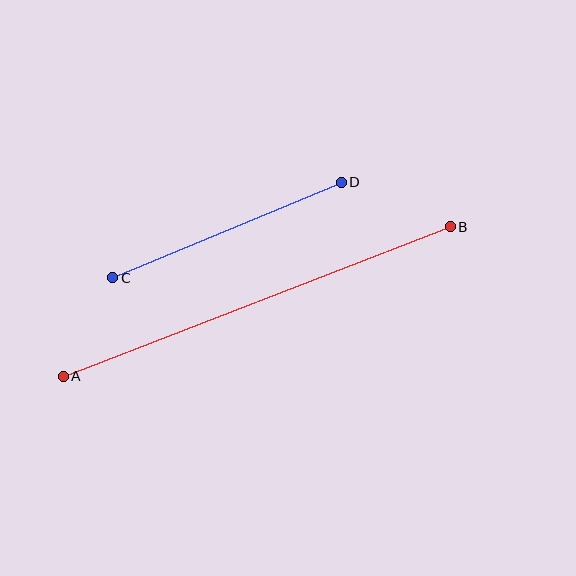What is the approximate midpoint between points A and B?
The midpoint is at approximately (257, 302) pixels.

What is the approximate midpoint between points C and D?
The midpoint is at approximately (227, 230) pixels.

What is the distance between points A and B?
The distance is approximately 415 pixels.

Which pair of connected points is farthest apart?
Points A and B are farthest apart.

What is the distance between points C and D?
The distance is approximately 248 pixels.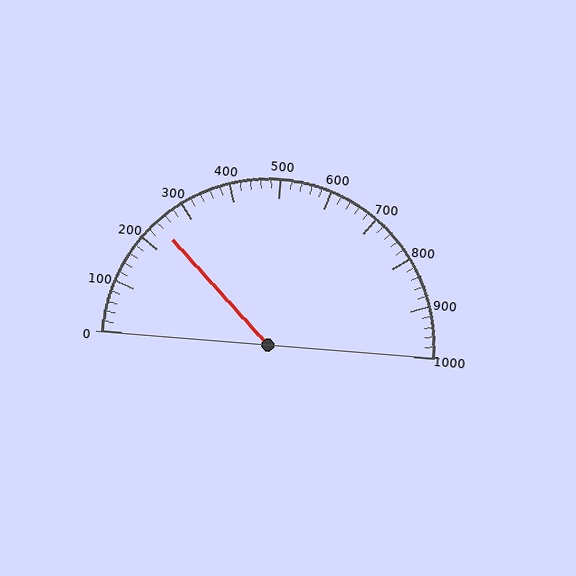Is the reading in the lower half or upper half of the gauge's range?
The reading is in the lower half of the range (0 to 1000).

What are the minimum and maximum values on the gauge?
The gauge ranges from 0 to 1000.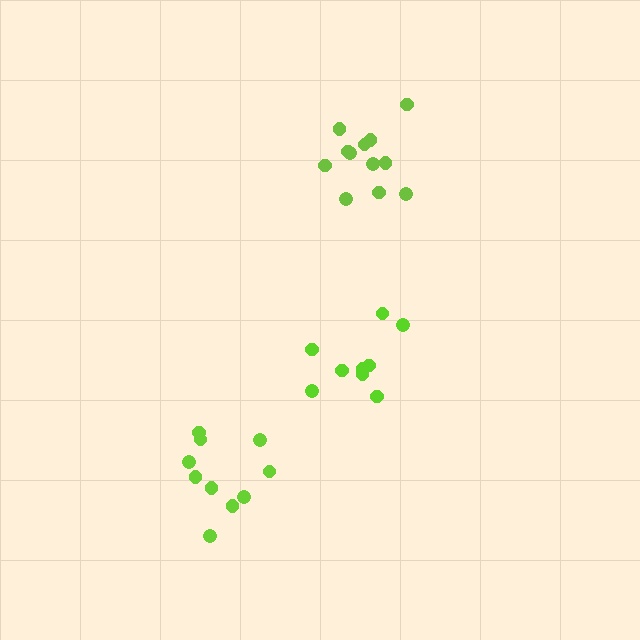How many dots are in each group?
Group 1: 12 dots, Group 2: 9 dots, Group 3: 10 dots (31 total).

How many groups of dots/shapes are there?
There are 3 groups.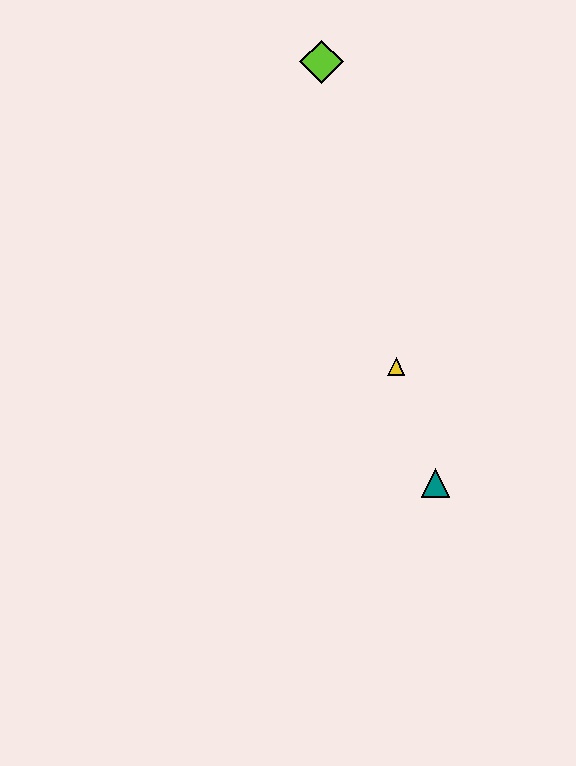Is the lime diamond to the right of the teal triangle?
No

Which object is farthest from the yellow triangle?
The lime diamond is farthest from the yellow triangle.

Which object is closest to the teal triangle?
The yellow triangle is closest to the teal triangle.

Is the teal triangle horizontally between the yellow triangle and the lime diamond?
No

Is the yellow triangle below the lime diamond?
Yes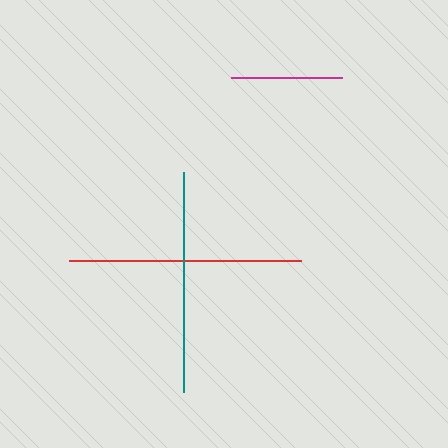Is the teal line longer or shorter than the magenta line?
The teal line is longer than the magenta line.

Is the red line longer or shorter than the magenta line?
The red line is longer than the magenta line.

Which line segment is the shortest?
The magenta line is the shortest at approximately 111 pixels.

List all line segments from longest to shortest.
From longest to shortest: red, teal, magenta.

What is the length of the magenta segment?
The magenta segment is approximately 111 pixels long.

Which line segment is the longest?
The red line is the longest at approximately 232 pixels.